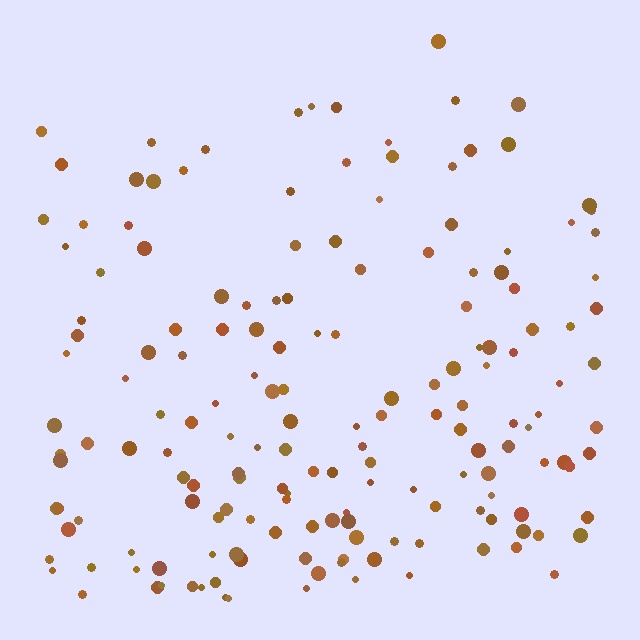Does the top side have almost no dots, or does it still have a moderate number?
Still a moderate number, just noticeably fewer than the bottom.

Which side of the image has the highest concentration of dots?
The bottom.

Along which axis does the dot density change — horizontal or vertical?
Vertical.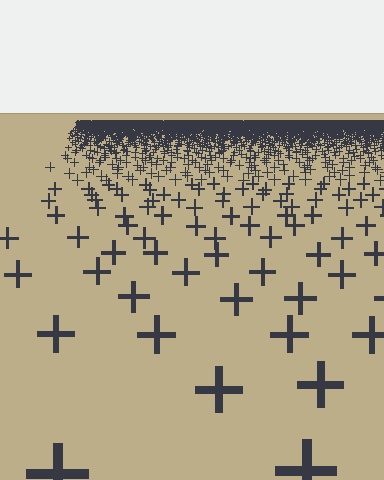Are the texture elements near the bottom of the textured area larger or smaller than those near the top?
Larger. Near the bottom, elements are closer to the viewer and appear at a bigger on-screen size.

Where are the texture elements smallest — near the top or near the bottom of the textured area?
Near the top.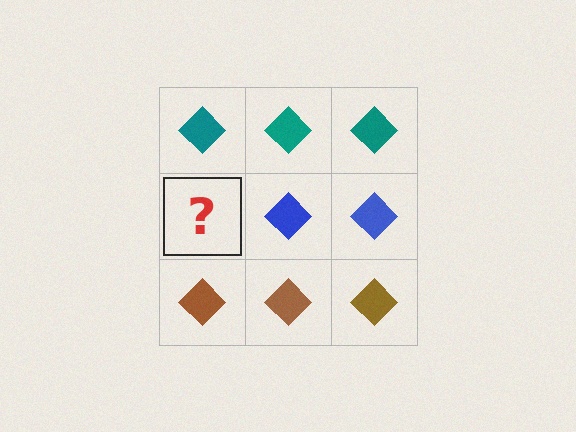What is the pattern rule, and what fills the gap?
The rule is that each row has a consistent color. The gap should be filled with a blue diamond.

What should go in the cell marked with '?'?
The missing cell should contain a blue diamond.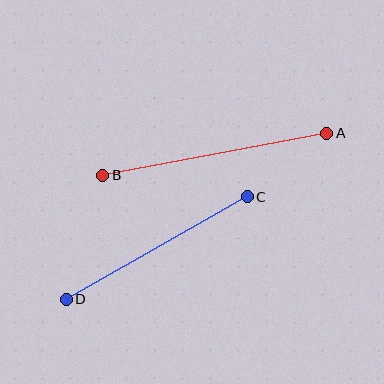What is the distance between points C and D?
The distance is approximately 208 pixels.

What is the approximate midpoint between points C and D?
The midpoint is at approximately (157, 248) pixels.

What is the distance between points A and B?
The distance is approximately 228 pixels.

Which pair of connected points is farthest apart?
Points A and B are farthest apart.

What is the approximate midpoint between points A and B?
The midpoint is at approximately (215, 154) pixels.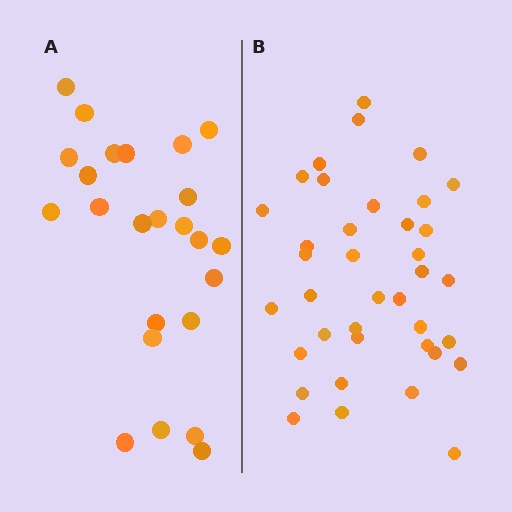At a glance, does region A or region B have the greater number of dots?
Region B (the right region) has more dots.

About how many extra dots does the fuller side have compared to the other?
Region B has approximately 15 more dots than region A.